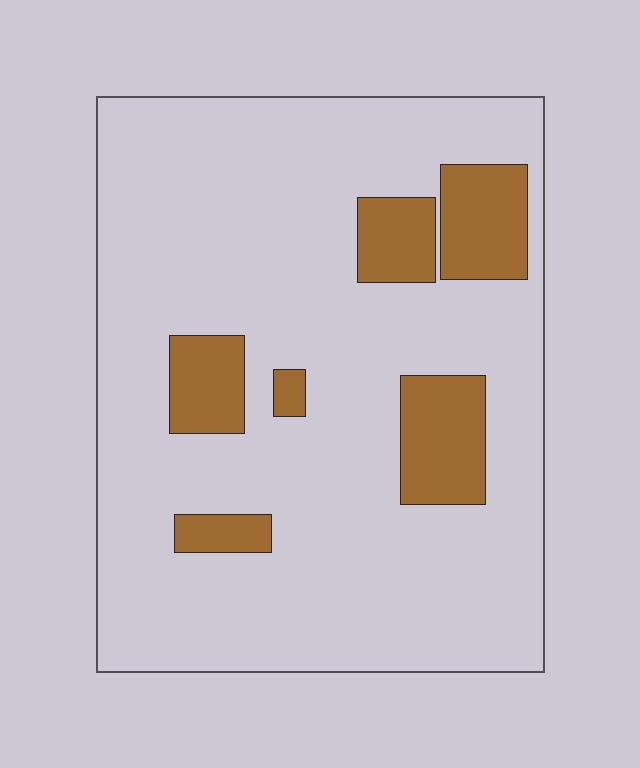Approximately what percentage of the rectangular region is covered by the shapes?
Approximately 15%.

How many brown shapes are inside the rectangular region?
6.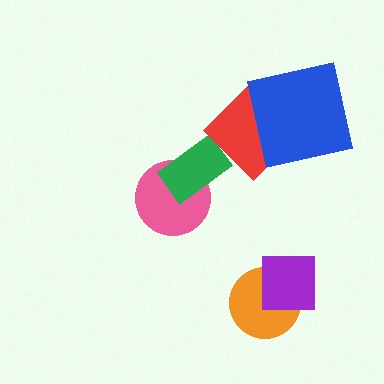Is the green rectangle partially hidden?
Yes, it is partially covered by another shape.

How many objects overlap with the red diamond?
2 objects overlap with the red diamond.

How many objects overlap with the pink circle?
1 object overlaps with the pink circle.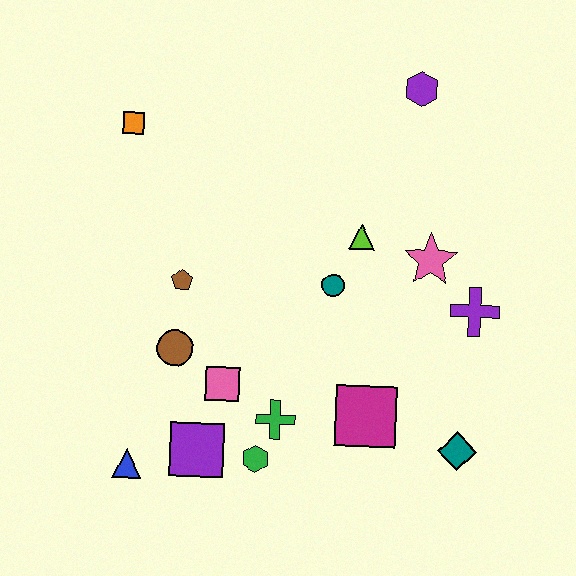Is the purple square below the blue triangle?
No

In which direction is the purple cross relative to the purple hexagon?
The purple cross is below the purple hexagon.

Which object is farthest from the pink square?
The purple hexagon is farthest from the pink square.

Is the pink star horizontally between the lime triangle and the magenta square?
No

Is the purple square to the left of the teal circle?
Yes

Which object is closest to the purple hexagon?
The lime triangle is closest to the purple hexagon.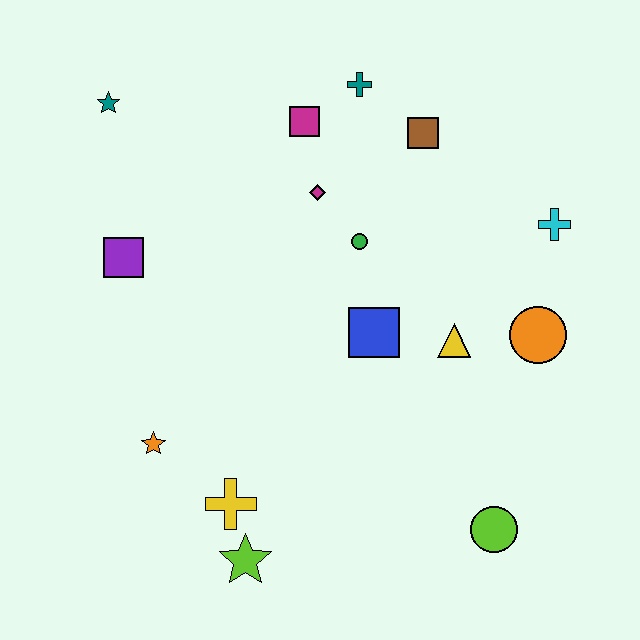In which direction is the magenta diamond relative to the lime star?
The magenta diamond is above the lime star.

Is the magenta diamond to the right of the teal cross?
No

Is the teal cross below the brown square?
No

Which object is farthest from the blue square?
The teal star is farthest from the blue square.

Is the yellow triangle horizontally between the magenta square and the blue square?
No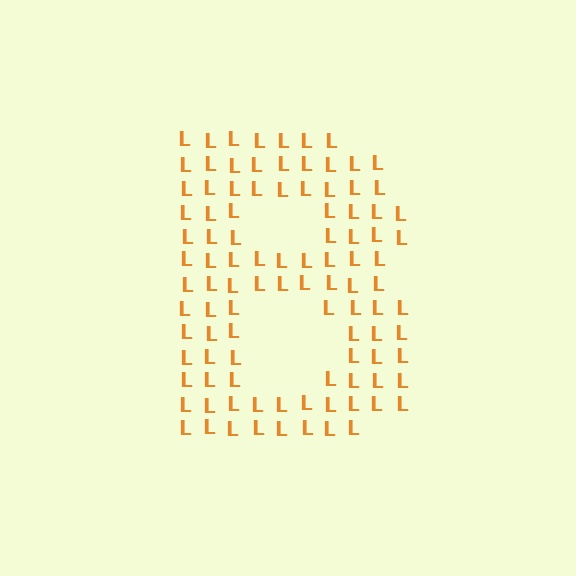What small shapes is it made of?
It is made of small letter L's.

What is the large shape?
The large shape is the letter B.